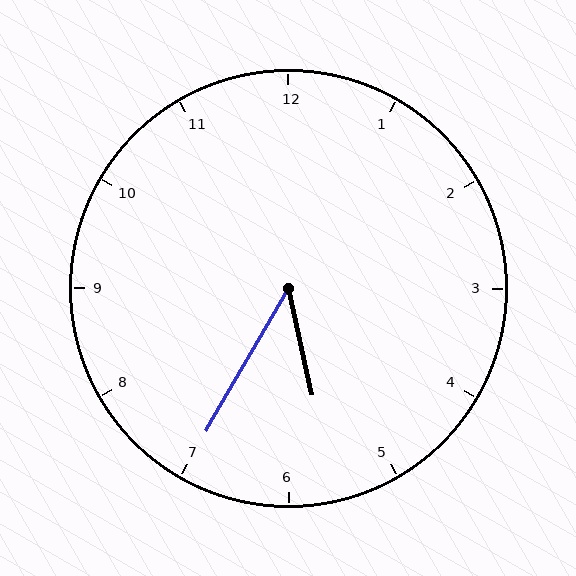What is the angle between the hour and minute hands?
Approximately 42 degrees.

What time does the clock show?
5:35.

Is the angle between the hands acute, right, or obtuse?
It is acute.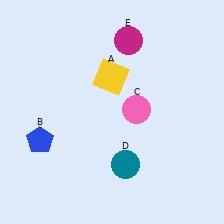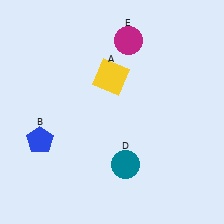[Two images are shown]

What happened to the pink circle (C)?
The pink circle (C) was removed in Image 2. It was in the top-right area of Image 1.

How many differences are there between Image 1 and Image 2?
There is 1 difference between the two images.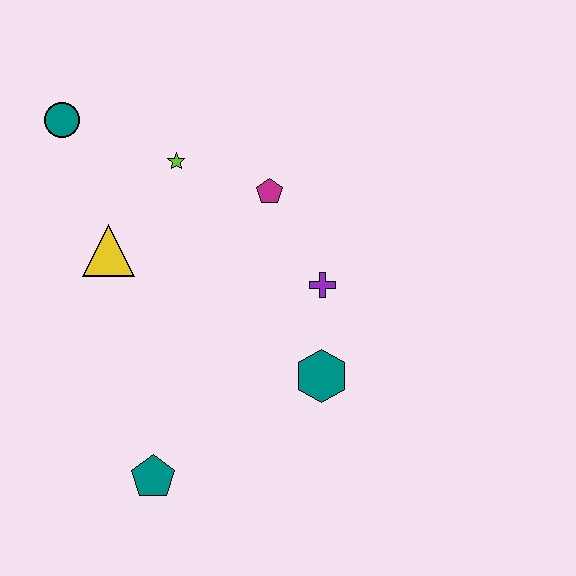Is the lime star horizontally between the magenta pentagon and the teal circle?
Yes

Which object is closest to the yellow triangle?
The lime star is closest to the yellow triangle.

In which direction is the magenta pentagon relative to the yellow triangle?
The magenta pentagon is to the right of the yellow triangle.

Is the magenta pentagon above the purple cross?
Yes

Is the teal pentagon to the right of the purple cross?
No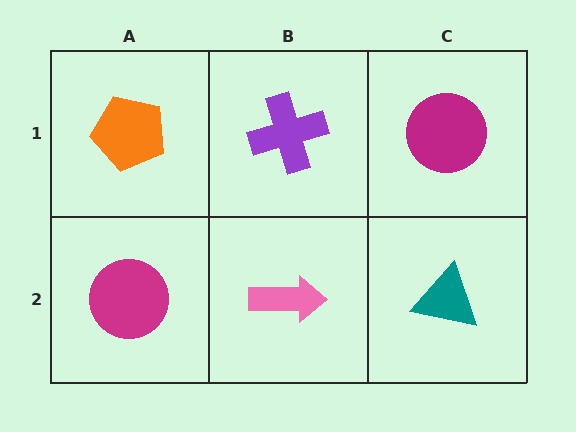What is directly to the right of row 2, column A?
A pink arrow.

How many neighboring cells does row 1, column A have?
2.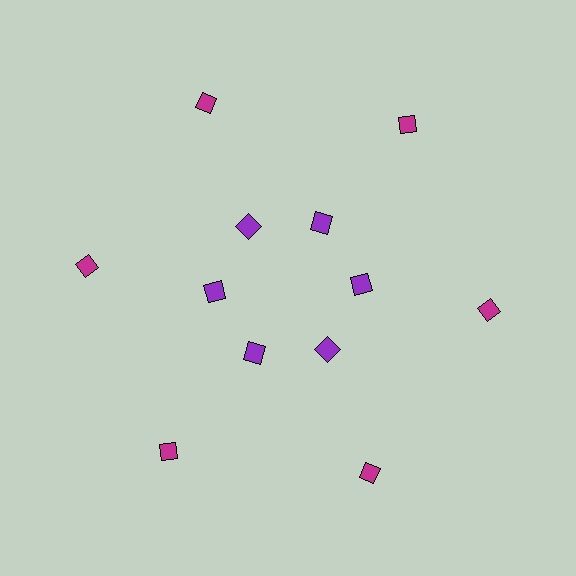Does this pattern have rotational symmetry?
Yes, this pattern has 6-fold rotational symmetry. It looks the same after rotating 60 degrees around the center.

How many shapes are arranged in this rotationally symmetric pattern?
There are 12 shapes, arranged in 6 groups of 2.